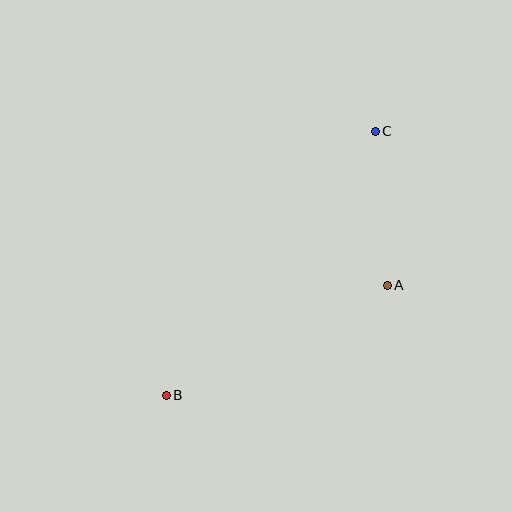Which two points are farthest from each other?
Points B and C are farthest from each other.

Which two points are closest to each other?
Points A and C are closest to each other.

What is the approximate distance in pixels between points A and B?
The distance between A and B is approximately 247 pixels.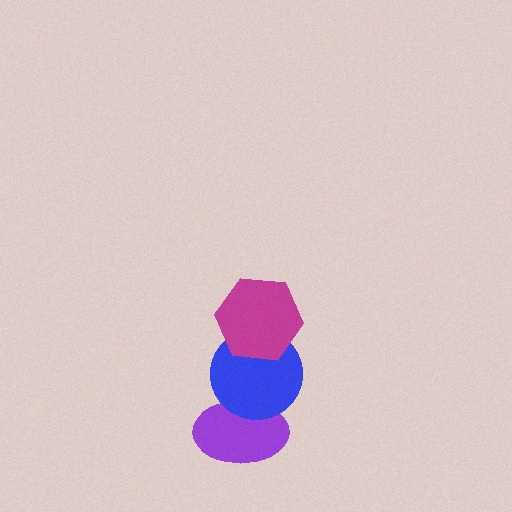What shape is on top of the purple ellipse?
The blue circle is on top of the purple ellipse.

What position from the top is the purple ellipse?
The purple ellipse is 3rd from the top.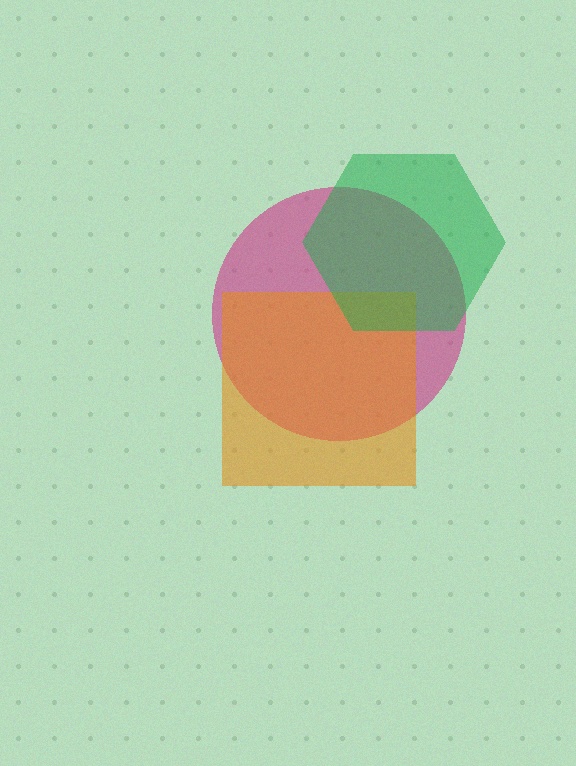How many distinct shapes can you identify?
There are 3 distinct shapes: a magenta circle, an orange square, a green hexagon.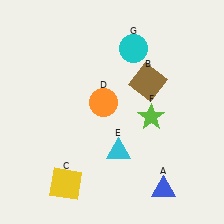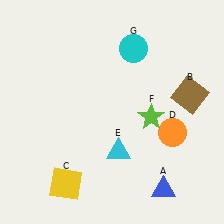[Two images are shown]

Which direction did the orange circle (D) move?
The orange circle (D) moved right.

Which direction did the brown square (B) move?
The brown square (B) moved right.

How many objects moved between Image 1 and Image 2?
2 objects moved between the two images.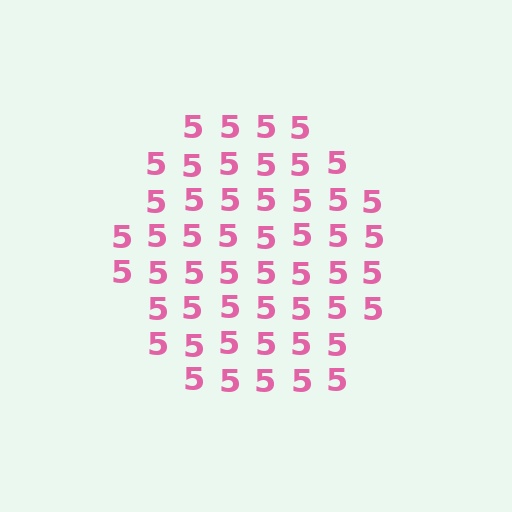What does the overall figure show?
The overall figure shows a hexagon.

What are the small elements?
The small elements are digit 5's.